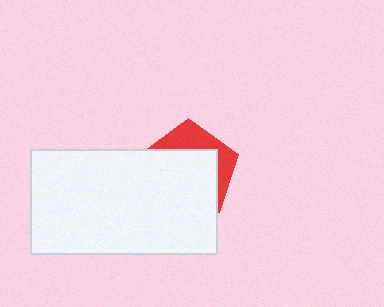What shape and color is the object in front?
The object in front is a white rectangle.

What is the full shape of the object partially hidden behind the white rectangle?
The partially hidden object is a red pentagon.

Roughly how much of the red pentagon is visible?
A small part of it is visible (roughly 33%).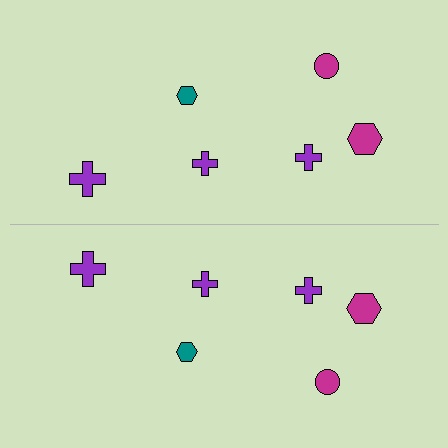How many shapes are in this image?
There are 12 shapes in this image.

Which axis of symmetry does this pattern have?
The pattern has a horizontal axis of symmetry running through the center of the image.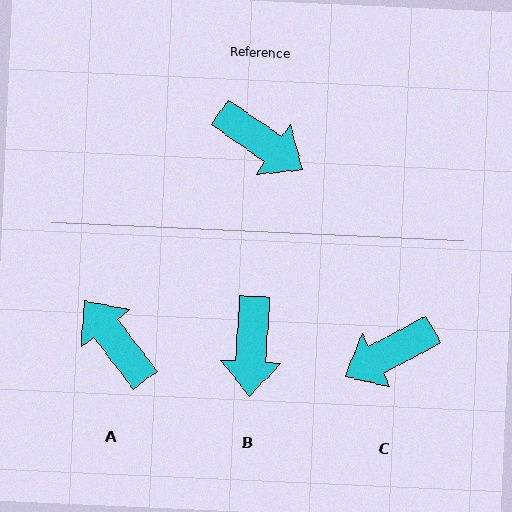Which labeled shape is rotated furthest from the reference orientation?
A, about 162 degrees away.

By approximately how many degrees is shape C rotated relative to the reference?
Approximately 117 degrees clockwise.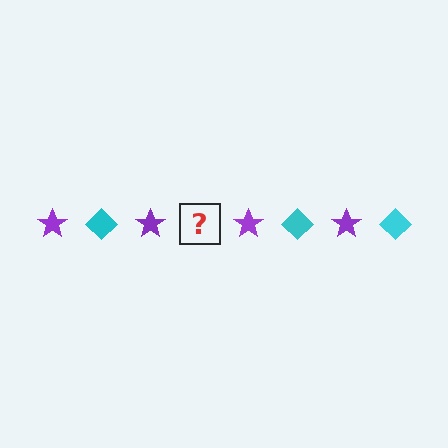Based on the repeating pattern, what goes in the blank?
The blank should be a cyan diamond.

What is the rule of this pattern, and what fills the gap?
The rule is that the pattern alternates between purple star and cyan diamond. The gap should be filled with a cyan diamond.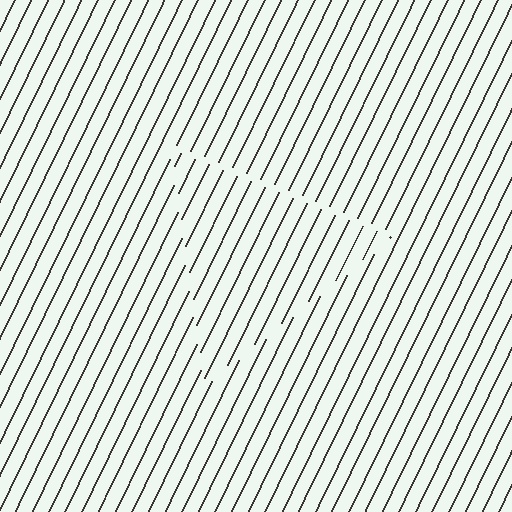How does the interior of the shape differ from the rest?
The interior of the shape contains the same grating, shifted by half a period — the contour is defined by the phase discontinuity where line-ends from the inner and outer gratings abut.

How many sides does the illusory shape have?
3 sides — the line-ends trace a triangle.